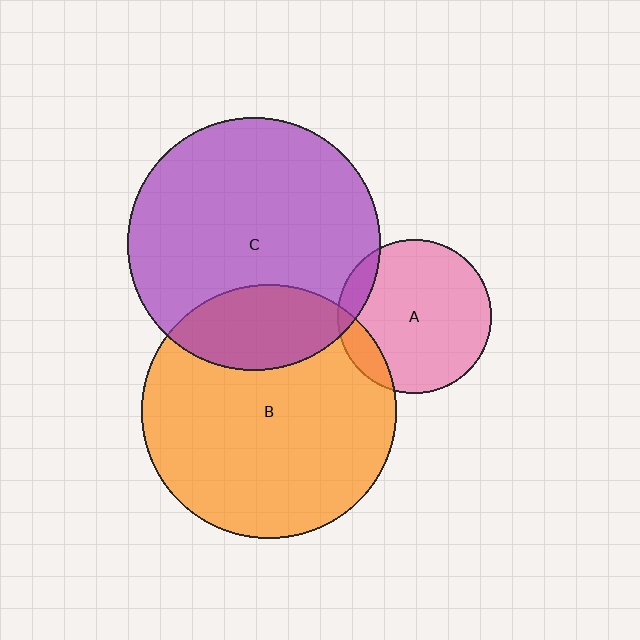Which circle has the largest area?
Circle B (orange).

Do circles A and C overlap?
Yes.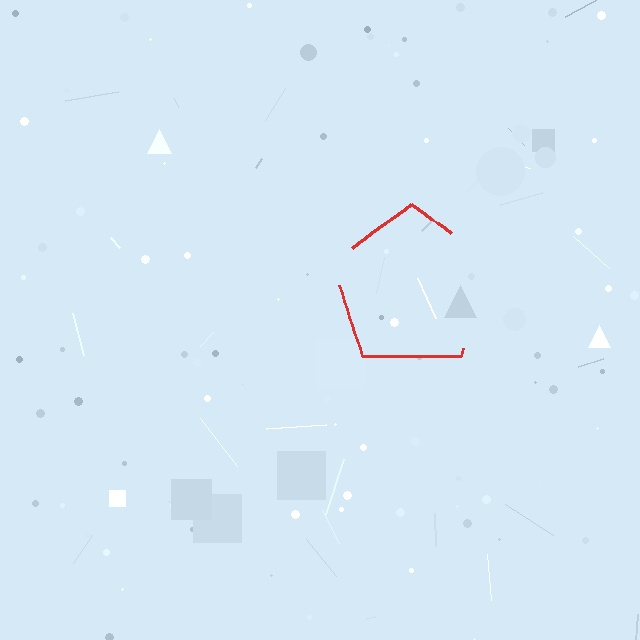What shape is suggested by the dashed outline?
The dashed outline suggests a pentagon.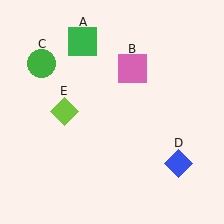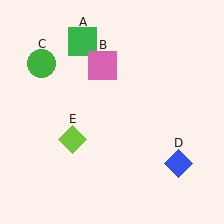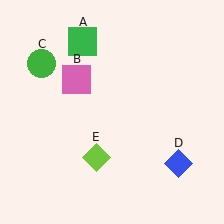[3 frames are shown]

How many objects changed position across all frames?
2 objects changed position: pink square (object B), lime diamond (object E).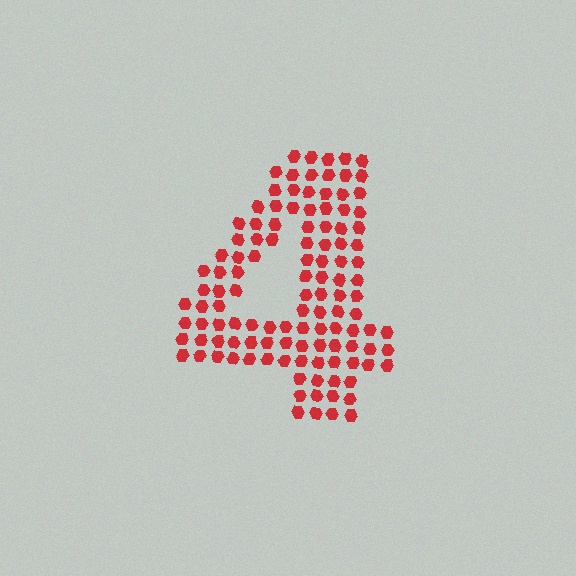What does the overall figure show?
The overall figure shows the digit 4.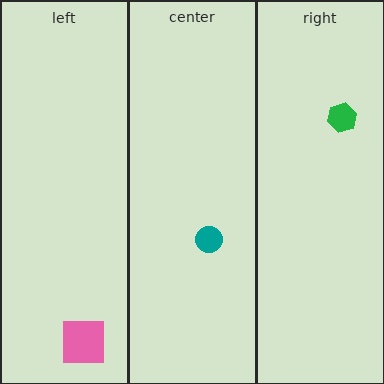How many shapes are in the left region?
1.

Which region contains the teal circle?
The center region.